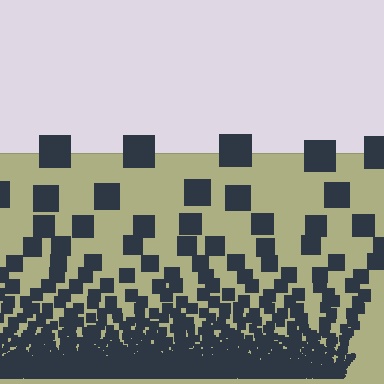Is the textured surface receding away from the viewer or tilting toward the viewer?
The surface appears to tilt toward the viewer. Texture elements get larger and sparser toward the top.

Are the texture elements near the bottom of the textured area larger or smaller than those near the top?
Smaller. The gradient is inverted — elements near the bottom are smaller and denser.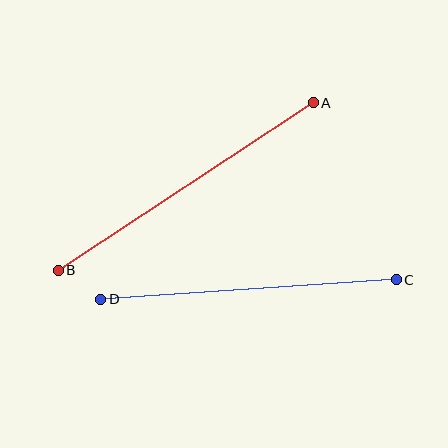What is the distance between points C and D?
The distance is approximately 296 pixels.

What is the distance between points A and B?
The distance is approximately 305 pixels.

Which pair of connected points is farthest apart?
Points A and B are farthest apart.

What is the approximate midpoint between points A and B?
The midpoint is at approximately (186, 187) pixels.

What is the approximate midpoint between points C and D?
The midpoint is at approximately (248, 289) pixels.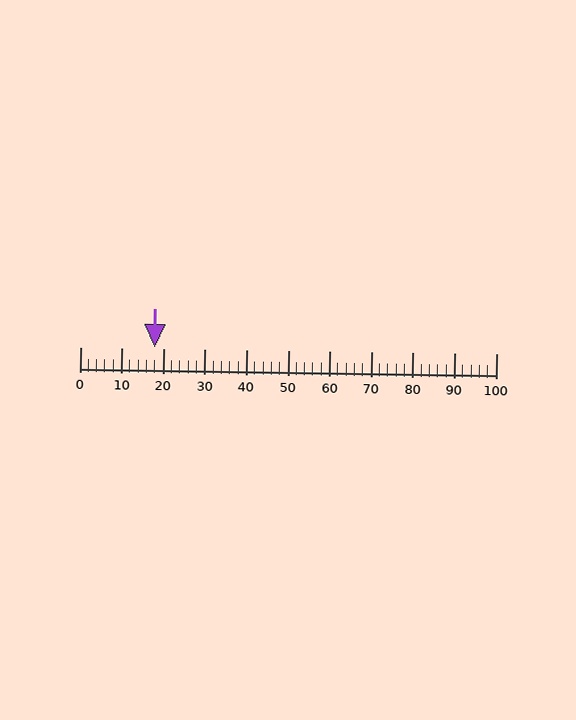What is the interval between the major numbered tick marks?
The major tick marks are spaced 10 units apart.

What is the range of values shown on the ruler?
The ruler shows values from 0 to 100.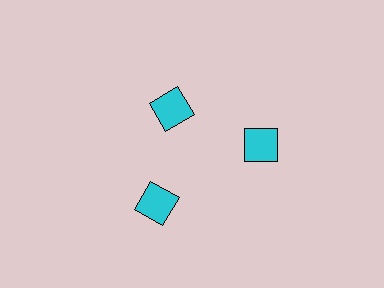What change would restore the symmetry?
The symmetry would be restored by moving it outward, back onto the ring so that all 3 diamonds sit at equal angles and equal distance from the center.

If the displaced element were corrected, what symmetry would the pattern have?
It would have 3-fold rotational symmetry — the pattern would map onto itself every 120 degrees.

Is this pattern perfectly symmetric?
No. The 3 cyan diamonds are arranged in a ring, but one element near the 11 o'clock position is pulled inward toward the center, breaking the 3-fold rotational symmetry.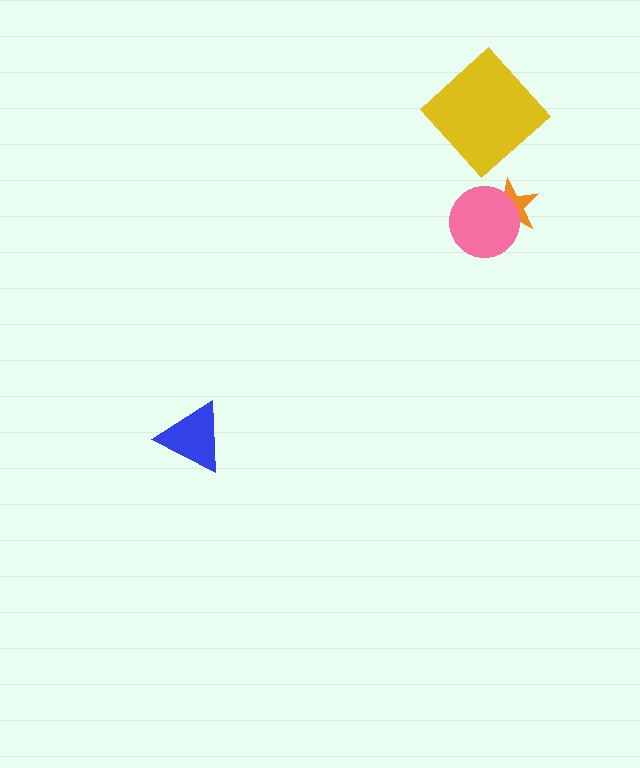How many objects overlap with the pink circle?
1 object overlaps with the pink circle.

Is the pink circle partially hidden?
No, no other shape covers it.